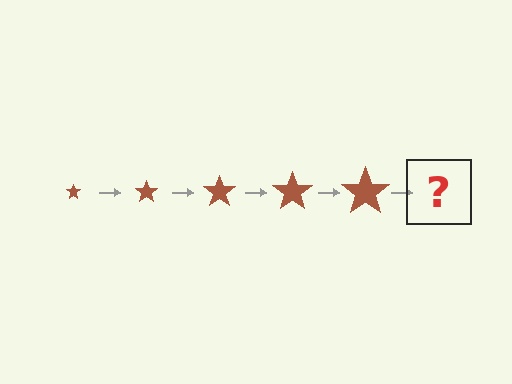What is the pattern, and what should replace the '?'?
The pattern is that the star gets progressively larger each step. The '?' should be a brown star, larger than the previous one.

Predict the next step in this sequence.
The next step is a brown star, larger than the previous one.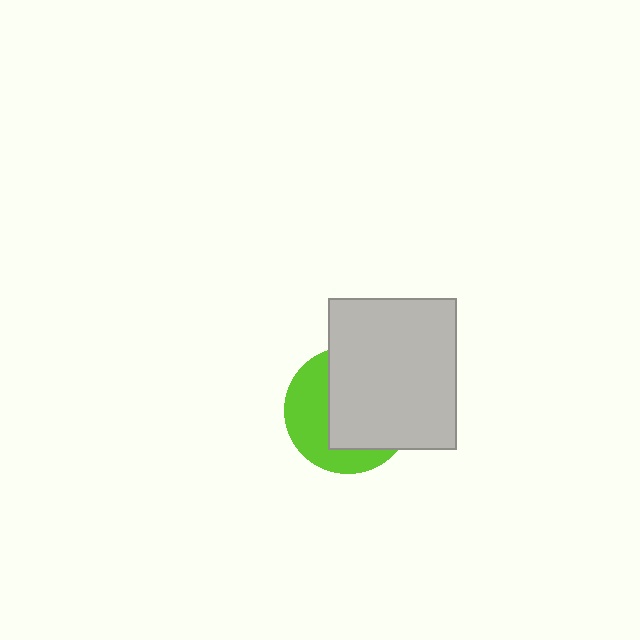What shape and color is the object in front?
The object in front is a light gray rectangle.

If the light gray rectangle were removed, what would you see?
You would see the complete lime circle.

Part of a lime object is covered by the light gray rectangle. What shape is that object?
It is a circle.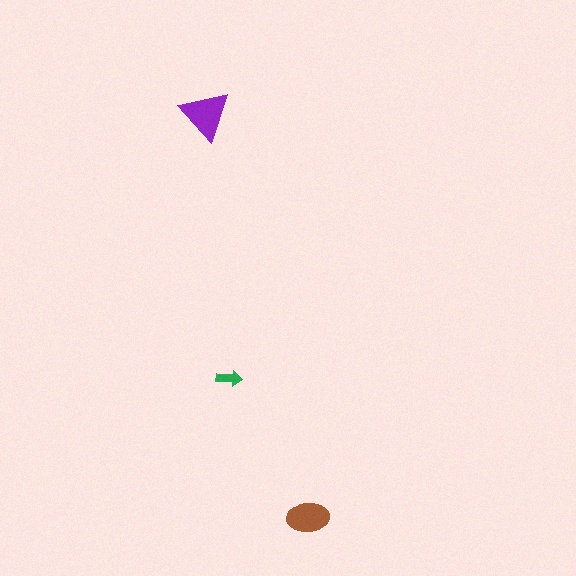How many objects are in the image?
There are 3 objects in the image.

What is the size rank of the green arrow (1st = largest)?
3rd.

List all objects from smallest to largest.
The green arrow, the brown ellipse, the purple triangle.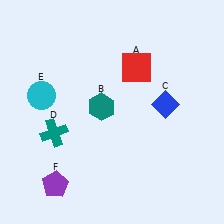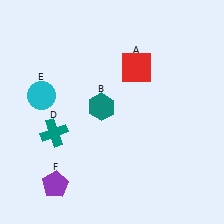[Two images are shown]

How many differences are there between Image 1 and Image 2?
There is 1 difference between the two images.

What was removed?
The blue diamond (C) was removed in Image 2.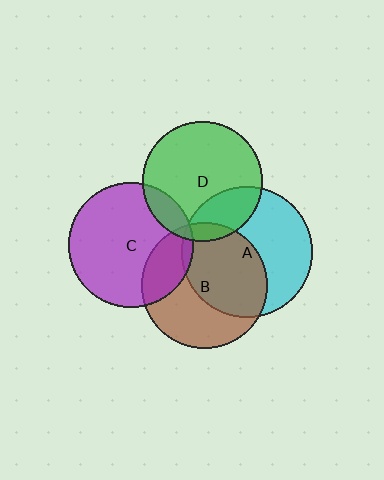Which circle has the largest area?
Circle A (cyan).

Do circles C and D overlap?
Yes.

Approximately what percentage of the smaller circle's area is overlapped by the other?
Approximately 10%.